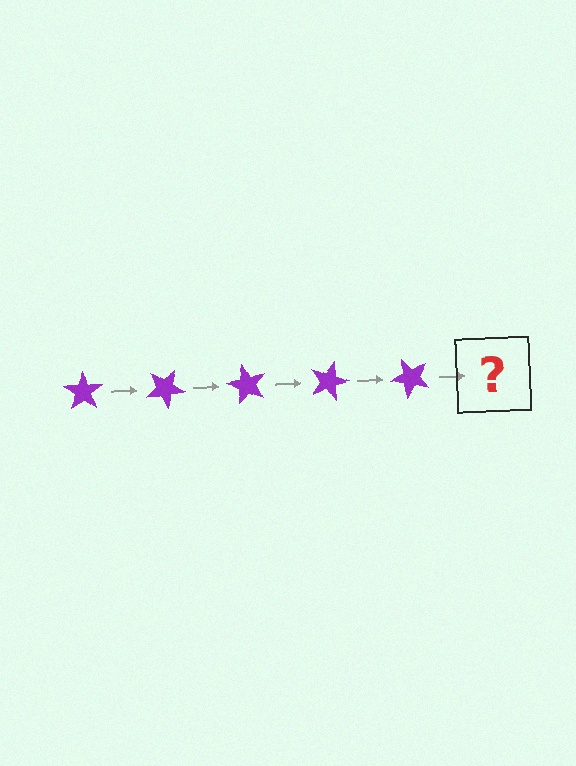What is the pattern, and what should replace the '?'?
The pattern is that the star rotates 30 degrees each step. The '?' should be a purple star rotated 150 degrees.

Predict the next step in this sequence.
The next step is a purple star rotated 150 degrees.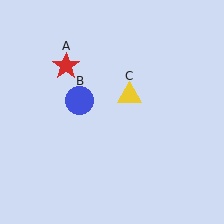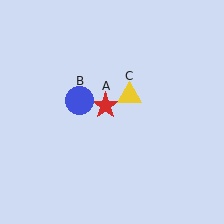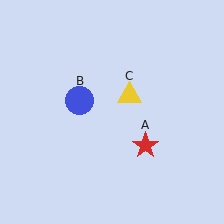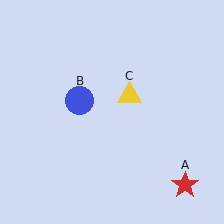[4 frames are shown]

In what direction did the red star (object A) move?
The red star (object A) moved down and to the right.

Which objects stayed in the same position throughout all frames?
Blue circle (object B) and yellow triangle (object C) remained stationary.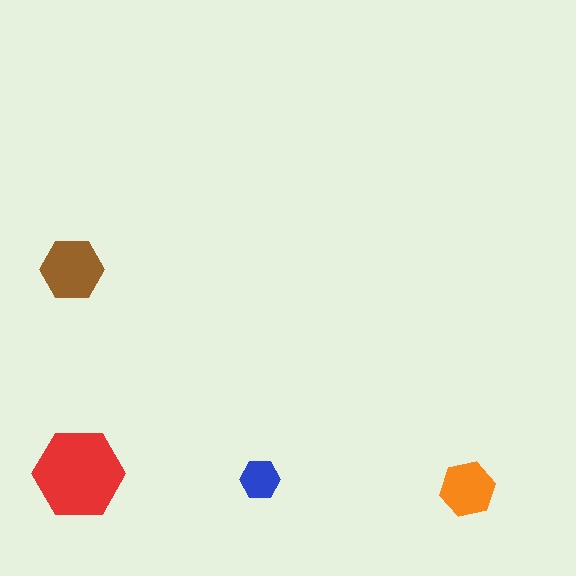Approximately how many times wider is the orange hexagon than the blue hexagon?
About 1.5 times wider.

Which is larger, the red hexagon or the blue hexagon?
The red one.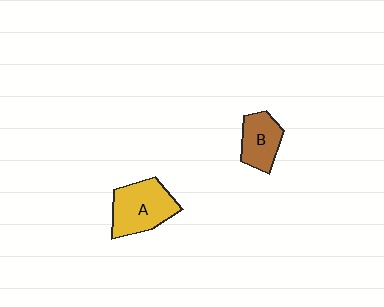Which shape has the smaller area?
Shape B (brown).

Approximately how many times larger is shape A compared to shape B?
Approximately 1.4 times.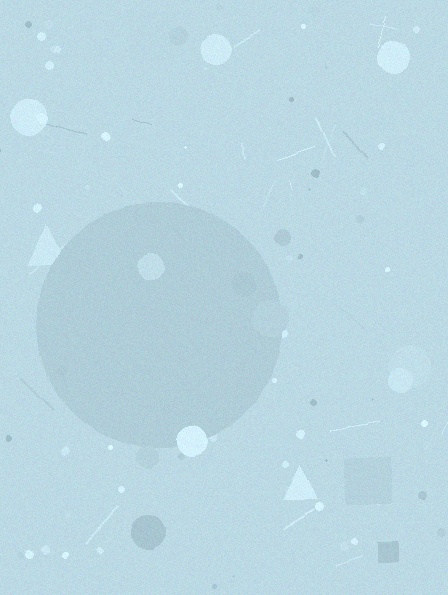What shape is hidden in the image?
A circle is hidden in the image.